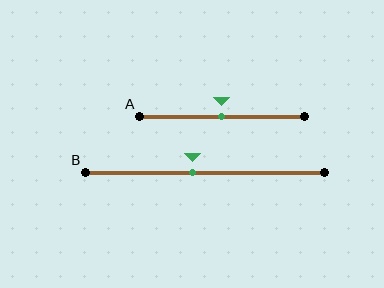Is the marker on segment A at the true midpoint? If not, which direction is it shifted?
Yes, the marker on segment A is at the true midpoint.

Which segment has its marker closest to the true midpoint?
Segment A has its marker closest to the true midpoint.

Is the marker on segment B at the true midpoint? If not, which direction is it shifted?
No, the marker on segment B is shifted to the left by about 5% of the segment length.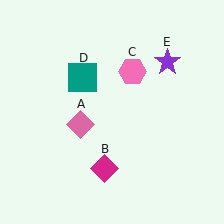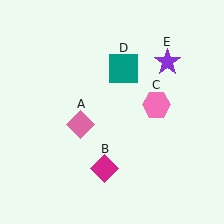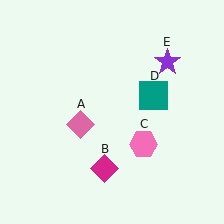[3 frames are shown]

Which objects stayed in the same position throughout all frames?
Pink diamond (object A) and magenta diamond (object B) and purple star (object E) remained stationary.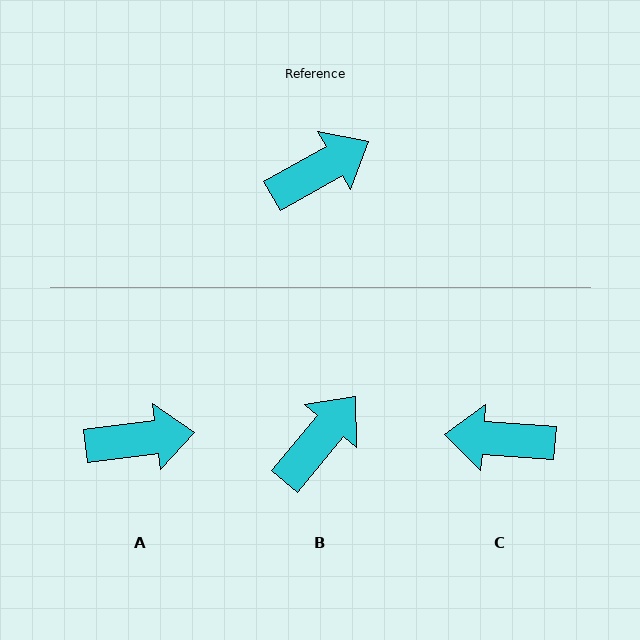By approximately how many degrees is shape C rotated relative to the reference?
Approximately 146 degrees counter-clockwise.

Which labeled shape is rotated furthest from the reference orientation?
C, about 146 degrees away.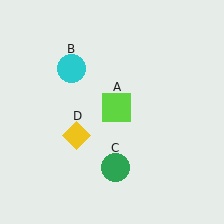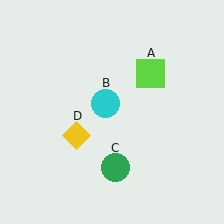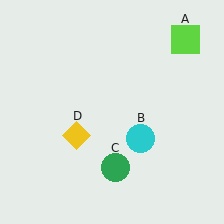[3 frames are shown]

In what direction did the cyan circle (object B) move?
The cyan circle (object B) moved down and to the right.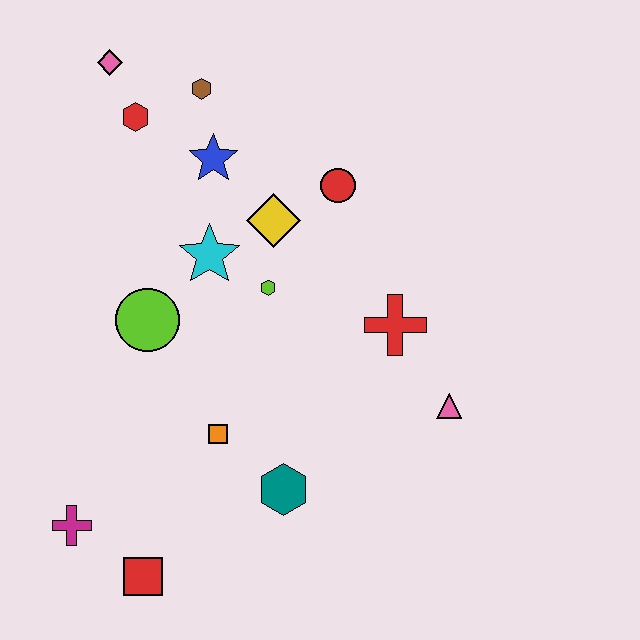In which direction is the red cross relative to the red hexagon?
The red cross is to the right of the red hexagon.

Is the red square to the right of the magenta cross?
Yes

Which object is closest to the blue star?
The brown hexagon is closest to the blue star.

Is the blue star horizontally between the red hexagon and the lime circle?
No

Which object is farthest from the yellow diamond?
The red square is farthest from the yellow diamond.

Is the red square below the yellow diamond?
Yes